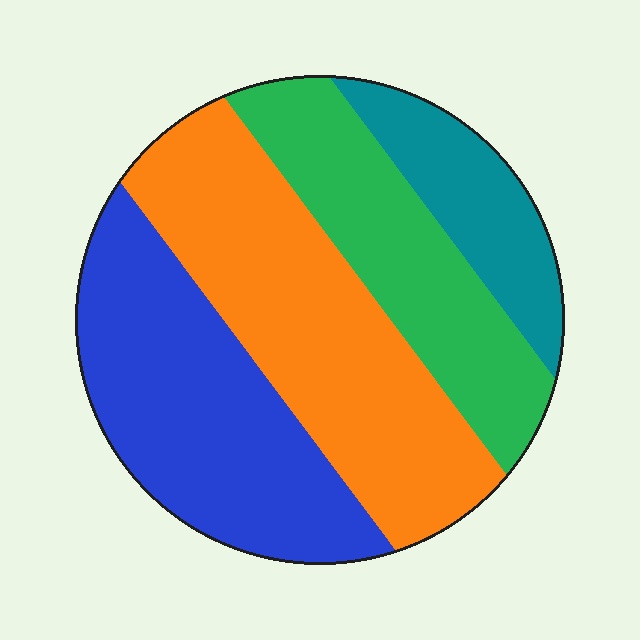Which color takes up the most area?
Orange, at roughly 35%.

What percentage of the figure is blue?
Blue covers 30% of the figure.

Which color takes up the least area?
Teal, at roughly 15%.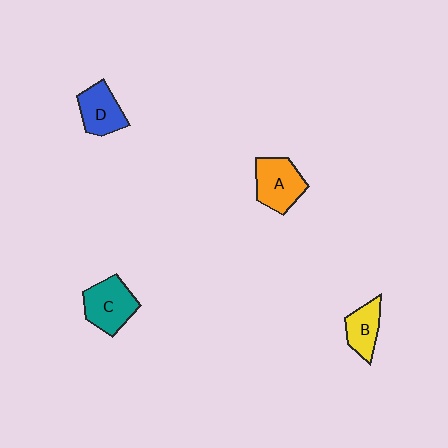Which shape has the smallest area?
Shape B (yellow).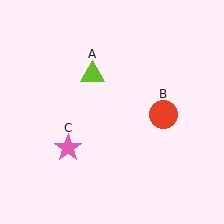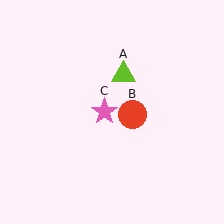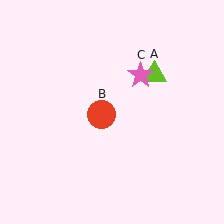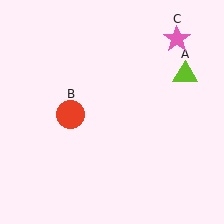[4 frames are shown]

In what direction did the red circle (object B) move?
The red circle (object B) moved left.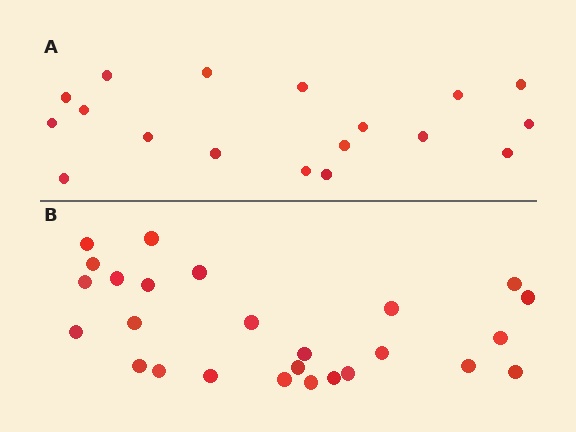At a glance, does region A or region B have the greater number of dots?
Region B (the bottom region) has more dots.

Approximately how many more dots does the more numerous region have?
Region B has roughly 8 or so more dots than region A.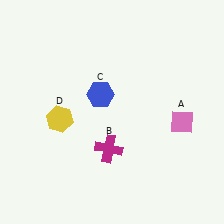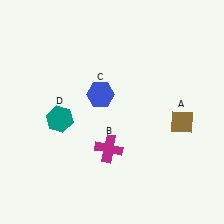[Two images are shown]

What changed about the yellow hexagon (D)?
In Image 1, D is yellow. In Image 2, it changed to teal.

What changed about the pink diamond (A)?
In Image 1, A is pink. In Image 2, it changed to brown.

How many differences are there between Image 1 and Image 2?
There are 2 differences between the two images.